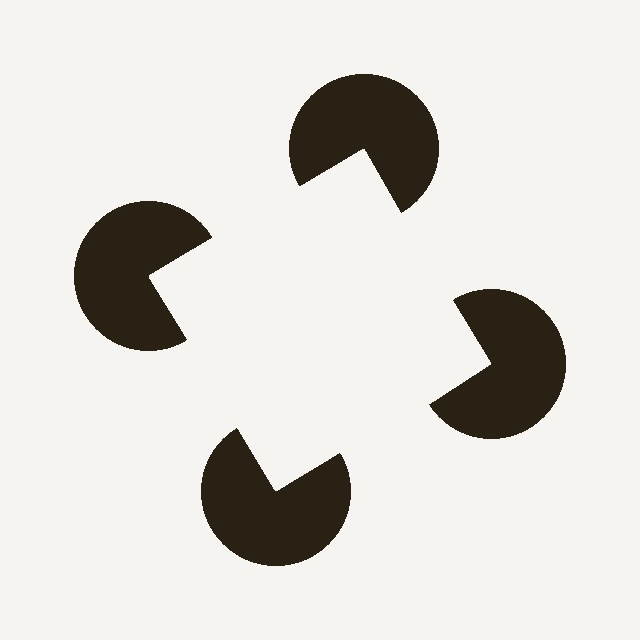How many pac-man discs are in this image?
There are 4 — one at each vertex of the illusory square.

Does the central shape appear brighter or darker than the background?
It typically appears slightly brighter than the background, even though no actual brightness change is drawn.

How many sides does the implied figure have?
4 sides.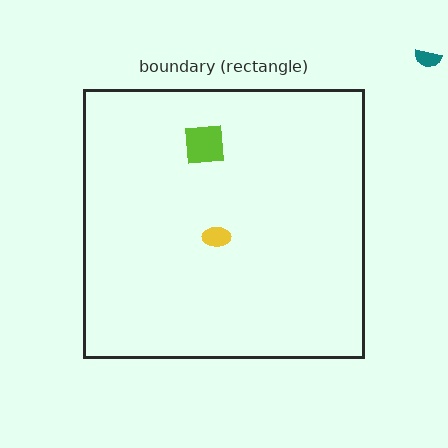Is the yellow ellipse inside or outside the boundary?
Inside.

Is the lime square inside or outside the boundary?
Inside.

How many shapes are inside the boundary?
2 inside, 1 outside.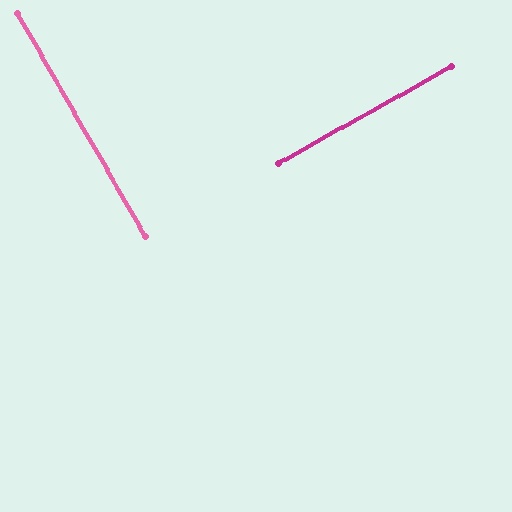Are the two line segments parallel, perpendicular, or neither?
Perpendicular — they meet at approximately 89°.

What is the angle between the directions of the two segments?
Approximately 89 degrees.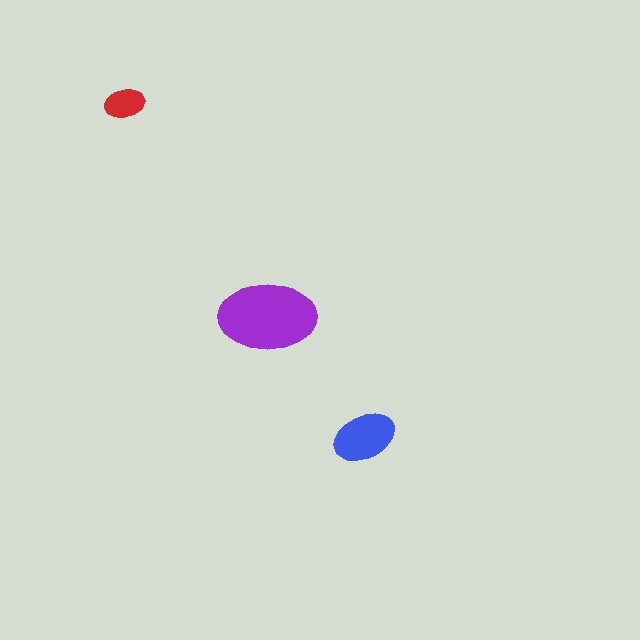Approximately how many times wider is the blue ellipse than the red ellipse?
About 1.5 times wider.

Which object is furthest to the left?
The red ellipse is leftmost.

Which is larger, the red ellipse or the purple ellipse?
The purple one.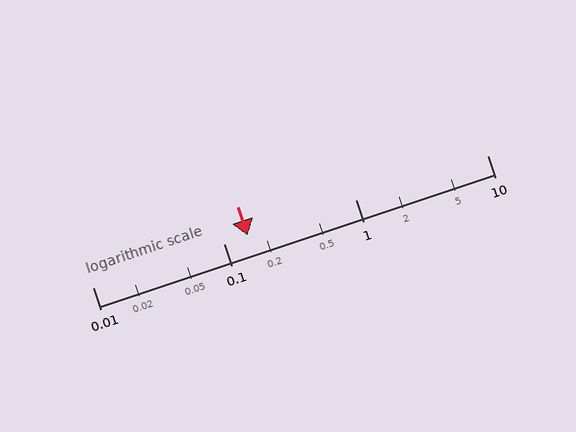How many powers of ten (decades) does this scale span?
The scale spans 3 decades, from 0.01 to 10.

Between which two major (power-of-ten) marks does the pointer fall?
The pointer is between 0.1 and 1.